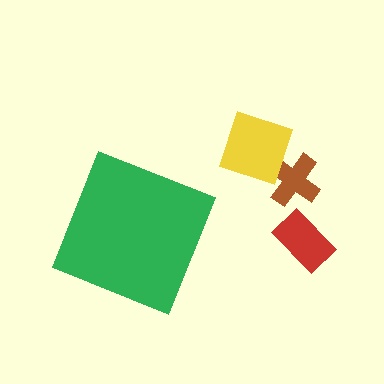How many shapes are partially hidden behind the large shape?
0 shapes are partially hidden.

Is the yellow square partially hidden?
No, the yellow square is fully visible.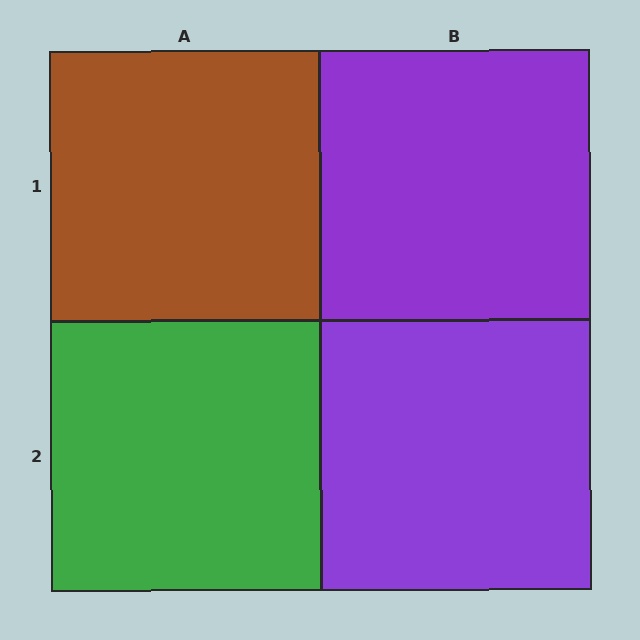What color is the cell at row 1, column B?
Purple.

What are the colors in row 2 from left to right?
Green, purple.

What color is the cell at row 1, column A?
Brown.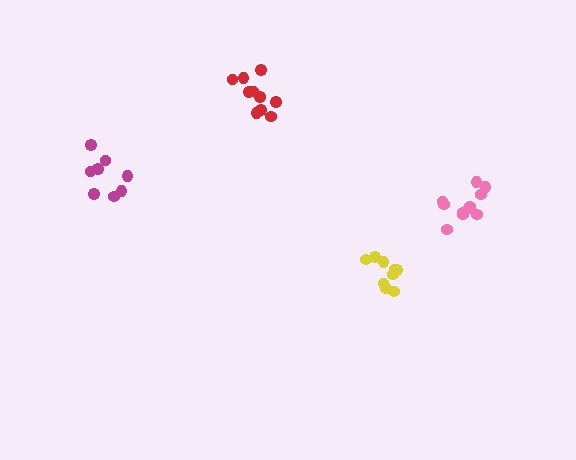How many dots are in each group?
Group 1: 9 dots, Group 2: 8 dots, Group 3: 11 dots, Group 4: 10 dots (38 total).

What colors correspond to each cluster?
The clusters are colored: yellow, magenta, pink, red.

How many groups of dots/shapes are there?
There are 4 groups.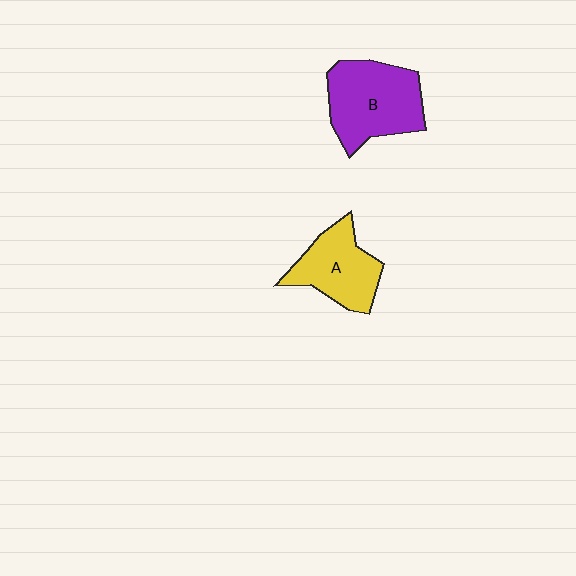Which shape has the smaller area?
Shape A (yellow).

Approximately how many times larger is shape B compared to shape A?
Approximately 1.3 times.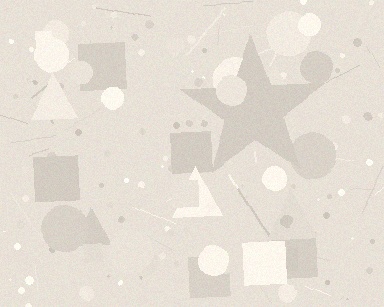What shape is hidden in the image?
A star is hidden in the image.